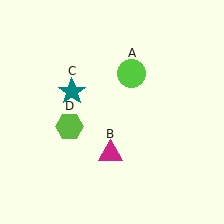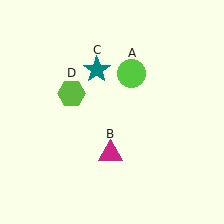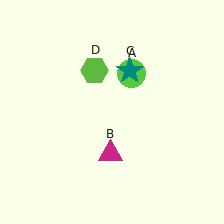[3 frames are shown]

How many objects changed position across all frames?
2 objects changed position: teal star (object C), lime hexagon (object D).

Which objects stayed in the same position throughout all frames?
Lime circle (object A) and magenta triangle (object B) remained stationary.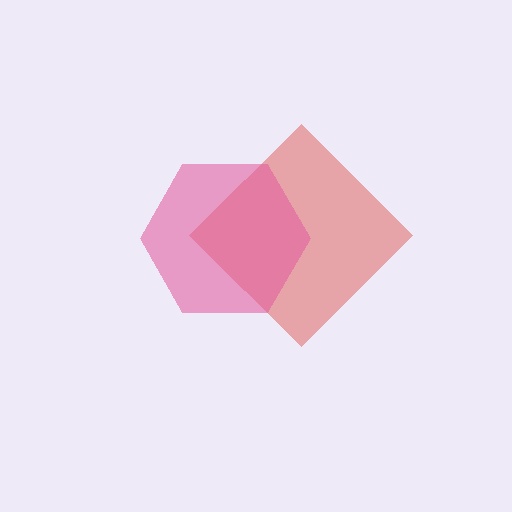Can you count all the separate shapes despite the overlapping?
Yes, there are 2 separate shapes.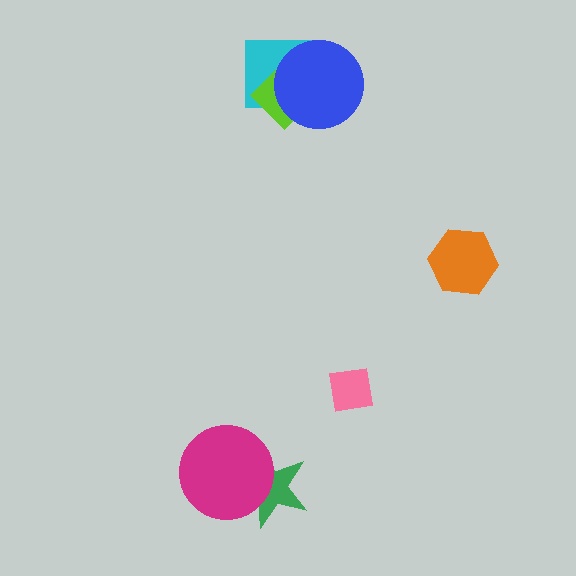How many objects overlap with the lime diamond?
2 objects overlap with the lime diamond.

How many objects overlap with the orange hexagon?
0 objects overlap with the orange hexagon.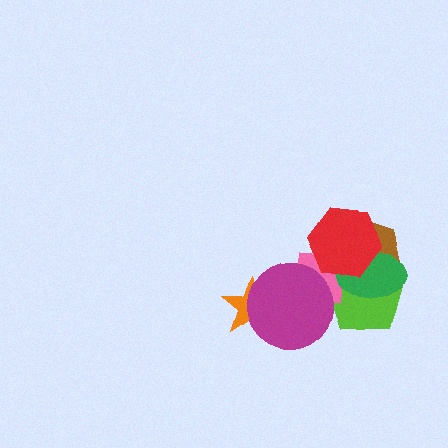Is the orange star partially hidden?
Yes, it is partially covered by another shape.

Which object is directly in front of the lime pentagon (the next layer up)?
The pink cross is directly in front of the lime pentagon.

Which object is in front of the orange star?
The magenta circle is in front of the orange star.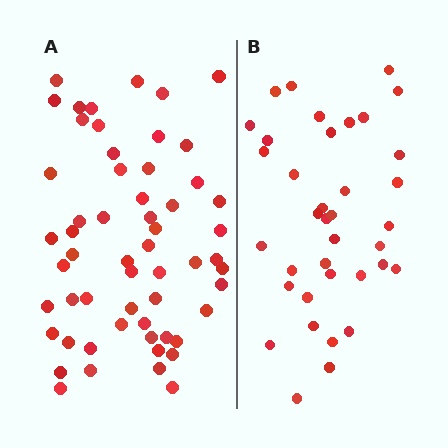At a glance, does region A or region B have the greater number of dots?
Region A (the left region) has more dots.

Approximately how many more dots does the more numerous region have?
Region A has approximately 20 more dots than region B.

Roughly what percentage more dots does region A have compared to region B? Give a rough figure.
About 55% more.